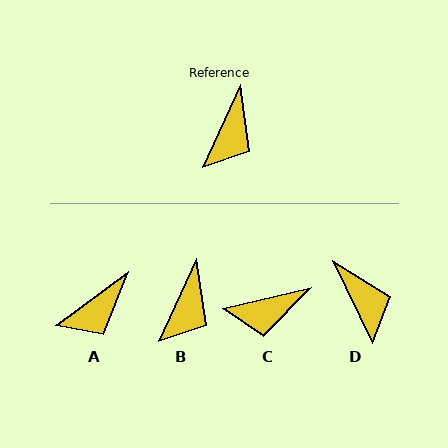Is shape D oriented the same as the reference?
No, it is off by about 50 degrees.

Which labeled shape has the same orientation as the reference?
B.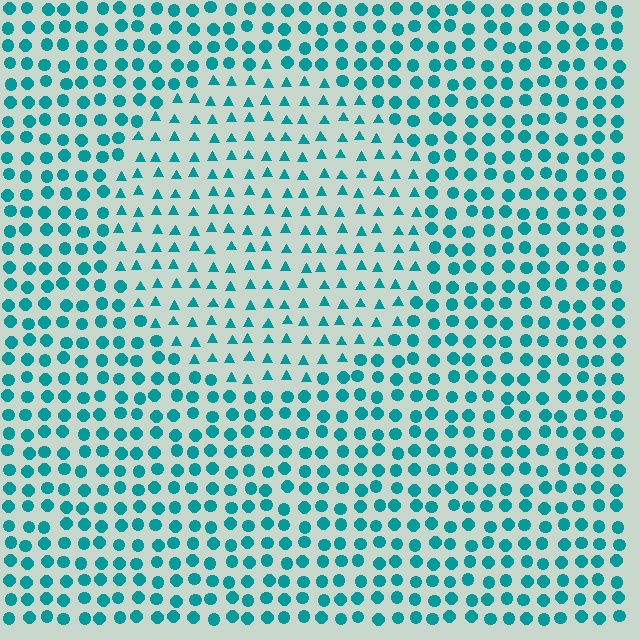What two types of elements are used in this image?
The image uses triangles inside the circle region and circles outside it.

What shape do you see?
I see a circle.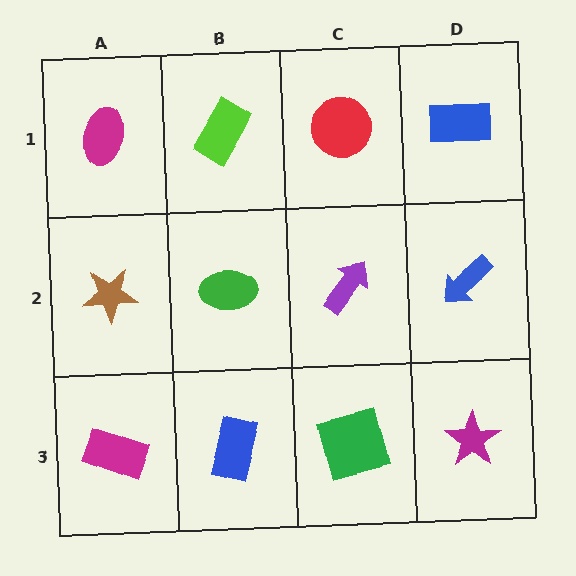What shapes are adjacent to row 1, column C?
A purple arrow (row 2, column C), a lime rectangle (row 1, column B), a blue rectangle (row 1, column D).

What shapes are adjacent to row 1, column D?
A blue arrow (row 2, column D), a red circle (row 1, column C).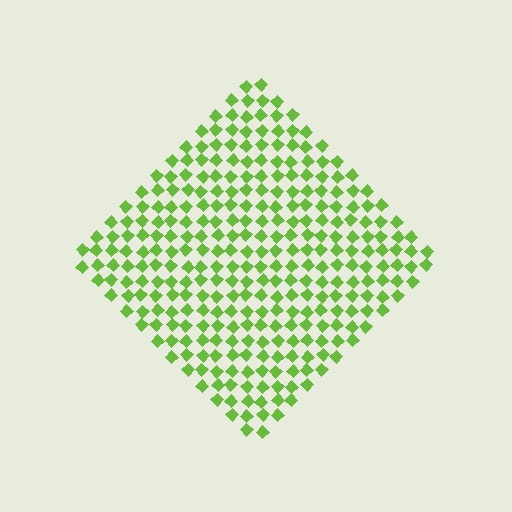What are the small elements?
The small elements are diamonds.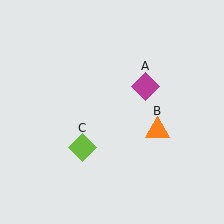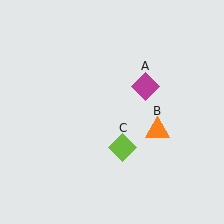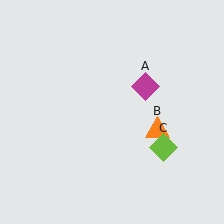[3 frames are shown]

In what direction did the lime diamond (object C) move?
The lime diamond (object C) moved right.